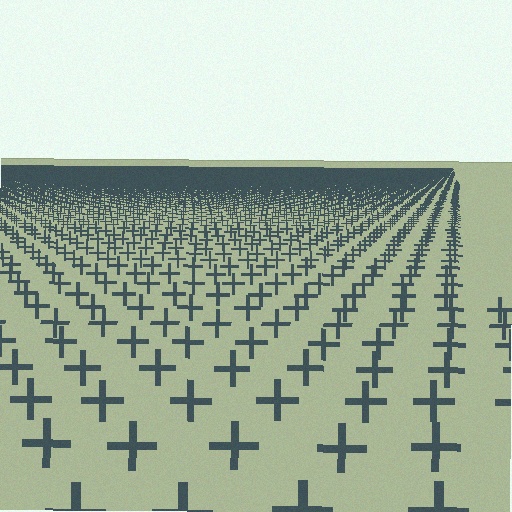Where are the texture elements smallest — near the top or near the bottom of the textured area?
Near the top.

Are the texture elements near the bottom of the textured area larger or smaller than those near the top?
Larger. Near the bottom, elements are closer to the viewer and appear at a bigger on-screen size.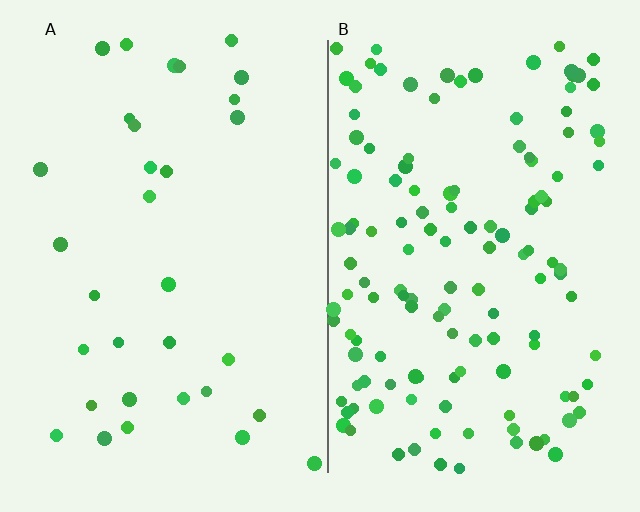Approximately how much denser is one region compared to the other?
Approximately 4.2× — region B over region A.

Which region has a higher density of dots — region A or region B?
B (the right).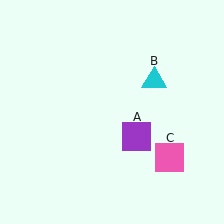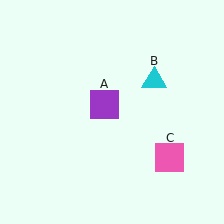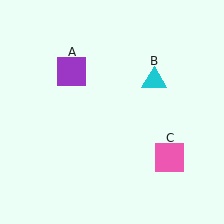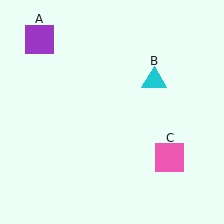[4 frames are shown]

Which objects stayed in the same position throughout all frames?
Cyan triangle (object B) and pink square (object C) remained stationary.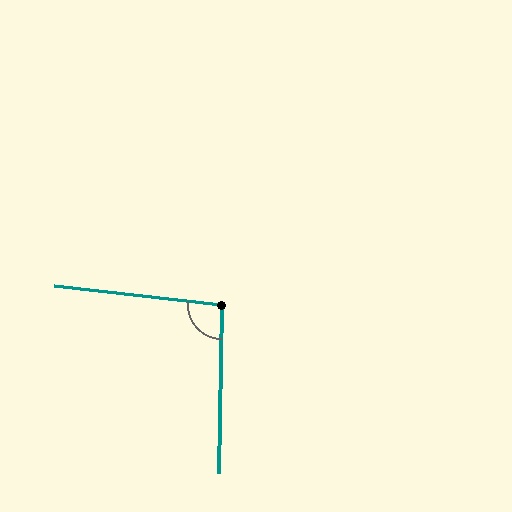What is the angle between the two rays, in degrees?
Approximately 95 degrees.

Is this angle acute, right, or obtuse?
It is obtuse.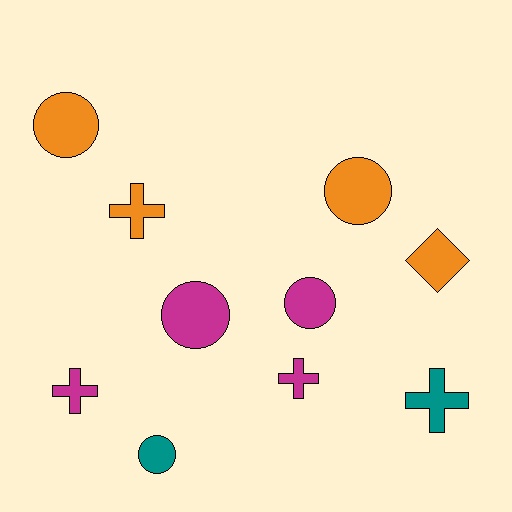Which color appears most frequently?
Orange, with 4 objects.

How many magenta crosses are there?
There are 2 magenta crosses.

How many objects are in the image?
There are 10 objects.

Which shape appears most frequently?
Circle, with 5 objects.